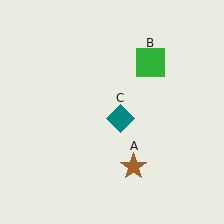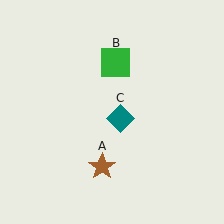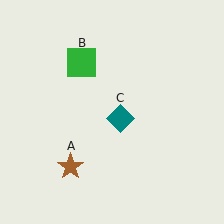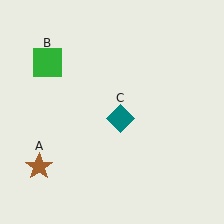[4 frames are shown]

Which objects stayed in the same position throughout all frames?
Teal diamond (object C) remained stationary.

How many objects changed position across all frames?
2 objects changed position: brown star (object A), green square (object B).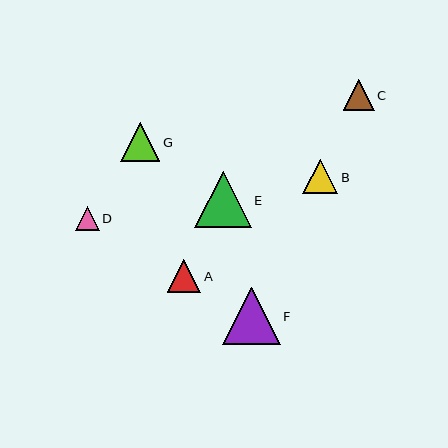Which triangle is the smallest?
Triangle D is the smallest with a size of approximately 24 pixels.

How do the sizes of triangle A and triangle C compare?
Triangle A and triangle C are approximately the same size.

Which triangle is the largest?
Triangle F is the largest with a size of approximately 57 pixels.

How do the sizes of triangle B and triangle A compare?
Triangle B and triangle A are approximately the same size.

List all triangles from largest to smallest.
From largest to smallest: F, E, G, B, A, C, D.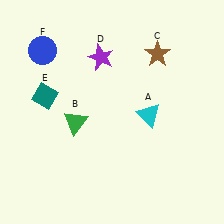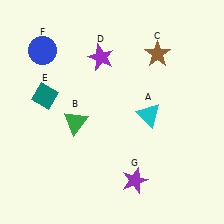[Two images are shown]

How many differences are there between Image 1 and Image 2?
There is 1 difference between the two images.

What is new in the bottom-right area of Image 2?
A purple star (G) was added in the bottom-right area of Image 2.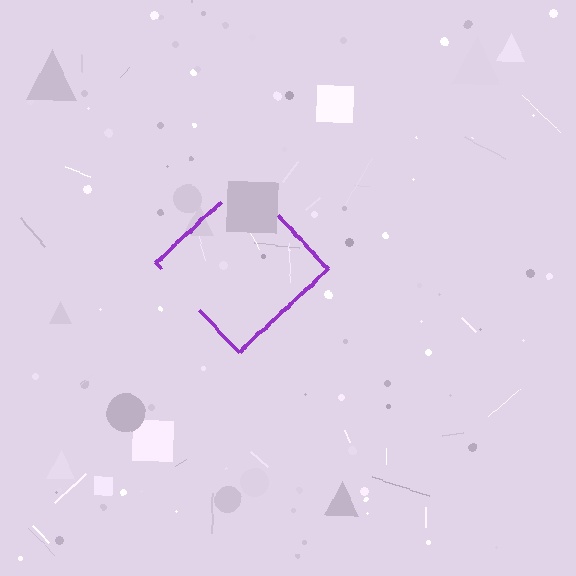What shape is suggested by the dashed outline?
The dashed outline suggests a diamond.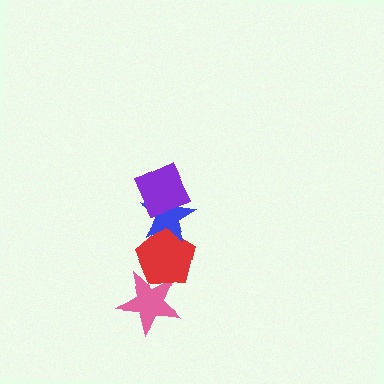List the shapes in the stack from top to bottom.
From top to bottom: the purple diamond, the blue star, the red pentagon, the pink star.